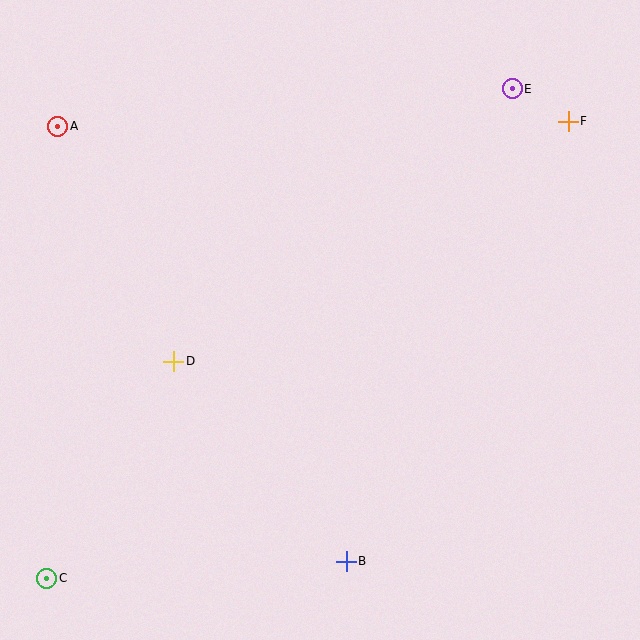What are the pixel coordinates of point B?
Point B is at (346, 561).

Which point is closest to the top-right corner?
Point F is closest to the top-right corner.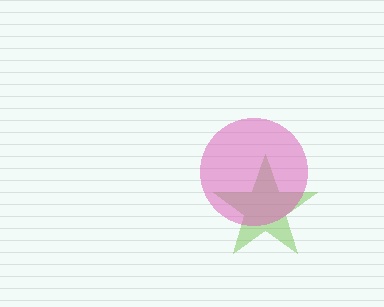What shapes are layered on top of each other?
The layered shapes are: a lime star, a pink circle.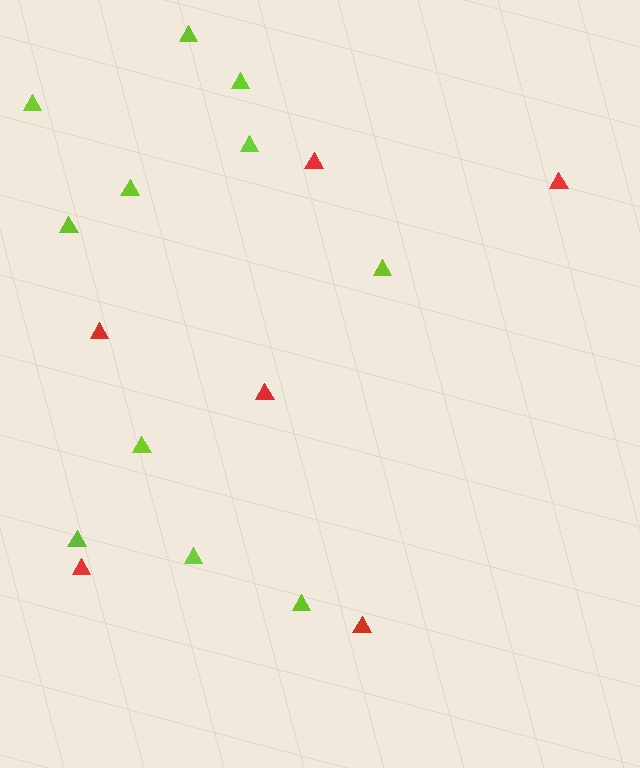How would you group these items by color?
There are 2 groups: one group of red triangles (6) and one group of lime triangles (11).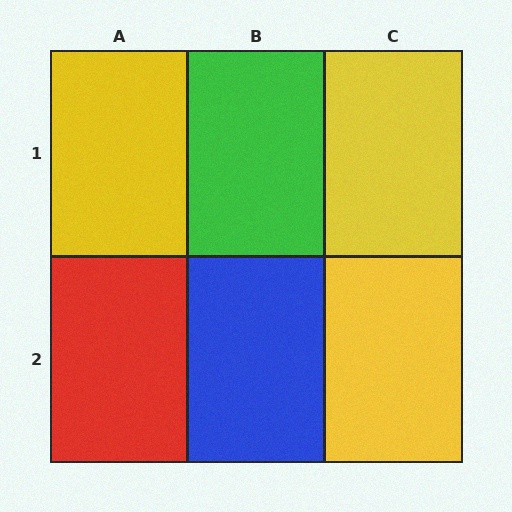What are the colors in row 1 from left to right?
Yellow, green, yellow.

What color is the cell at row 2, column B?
Blue.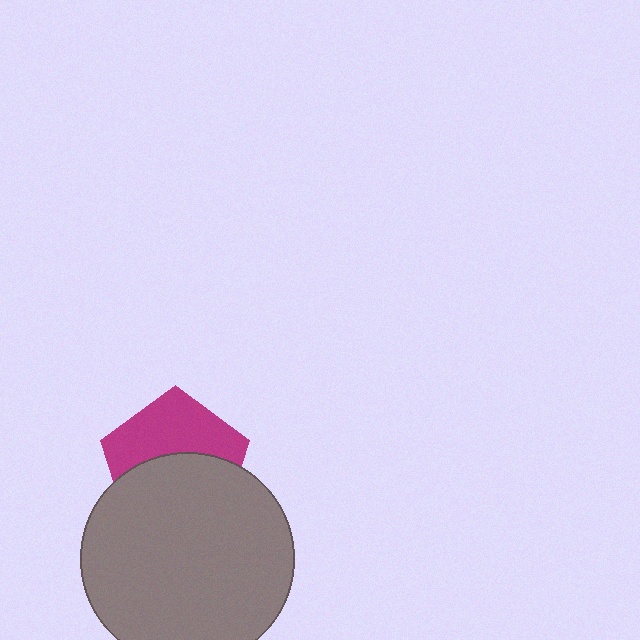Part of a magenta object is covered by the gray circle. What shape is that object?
It is a pentagon.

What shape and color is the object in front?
The object in front is a gray circle.